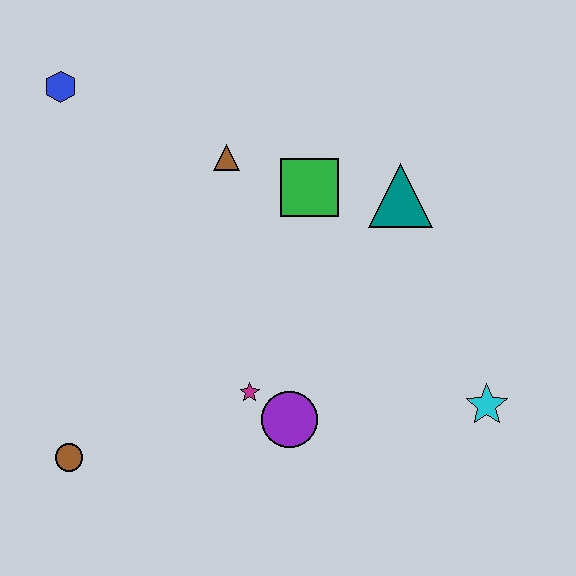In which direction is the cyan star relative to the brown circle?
The cyan star is to the right of the brown circle.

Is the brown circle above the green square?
No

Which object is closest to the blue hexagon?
The brown triangle is closest to the blue hexagon.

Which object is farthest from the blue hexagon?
The cyan star is farthest from the blue hexagon.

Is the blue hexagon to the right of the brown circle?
No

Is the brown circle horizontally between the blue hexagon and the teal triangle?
Yes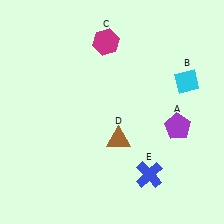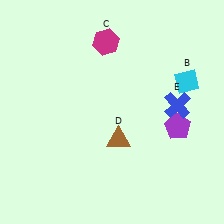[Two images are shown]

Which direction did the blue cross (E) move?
The blue cross (E) moved up.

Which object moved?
The blue cross (E) moved up.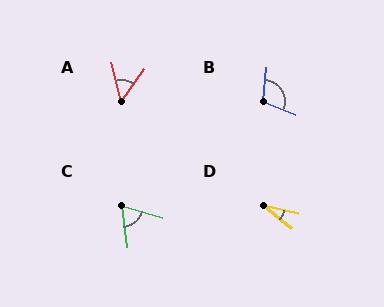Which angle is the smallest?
D, at approximately 27 degrees.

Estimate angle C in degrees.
Approximately 67 degrees.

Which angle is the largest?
B, at approximately 105 degrees.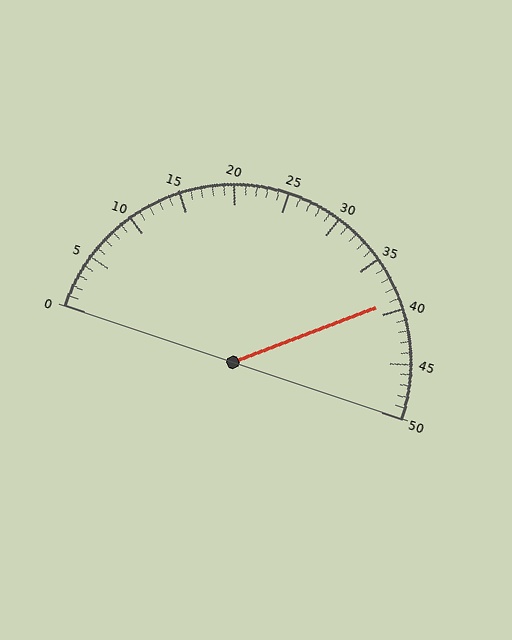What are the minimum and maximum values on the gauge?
The gauge ranges from 0 to 50.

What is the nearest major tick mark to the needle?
The nearest major tick mark is 40.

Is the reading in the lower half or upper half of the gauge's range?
The reading is in the upper half of the range (0 to 50).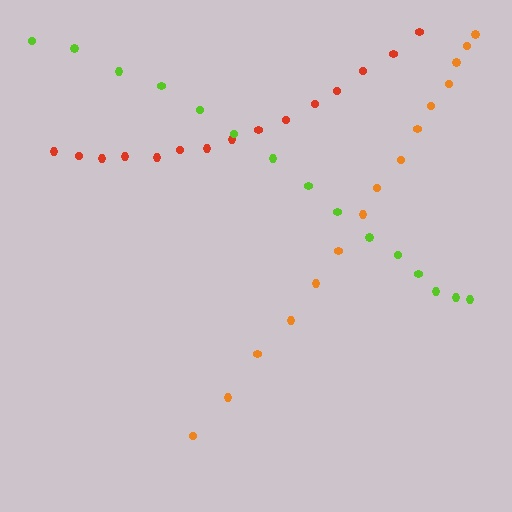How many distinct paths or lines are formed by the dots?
There are 3 distinct paths.